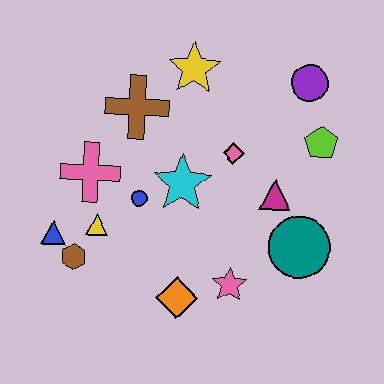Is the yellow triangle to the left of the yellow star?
Yes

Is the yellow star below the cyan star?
No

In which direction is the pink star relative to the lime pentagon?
The pink star is below the lime pentagon.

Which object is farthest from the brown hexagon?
The purple circle is farthest from the brown hexagon.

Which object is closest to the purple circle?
The lime pentagon is closest to the purple circle.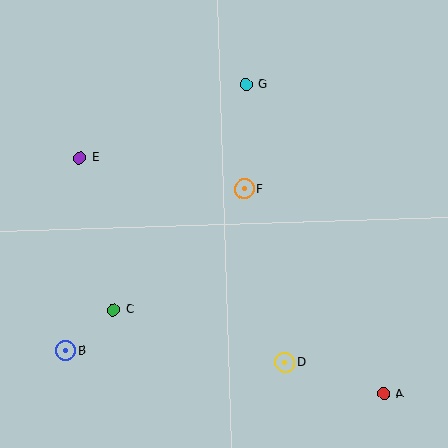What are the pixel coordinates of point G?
Point G is at (246, 85).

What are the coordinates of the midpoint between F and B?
The midpoint between F and B is at (155, 270).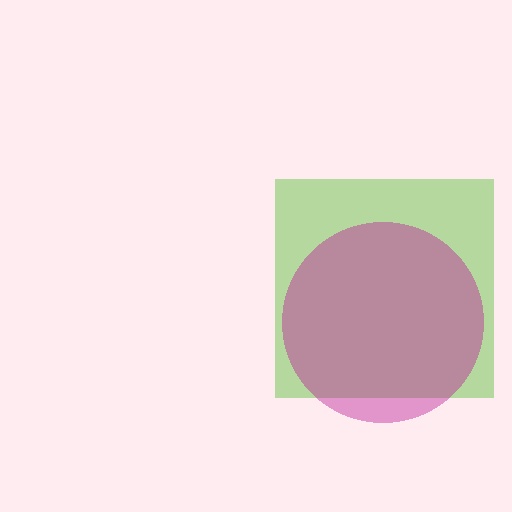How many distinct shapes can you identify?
There are 2 distinct shapes: a lime square, a magenta circle.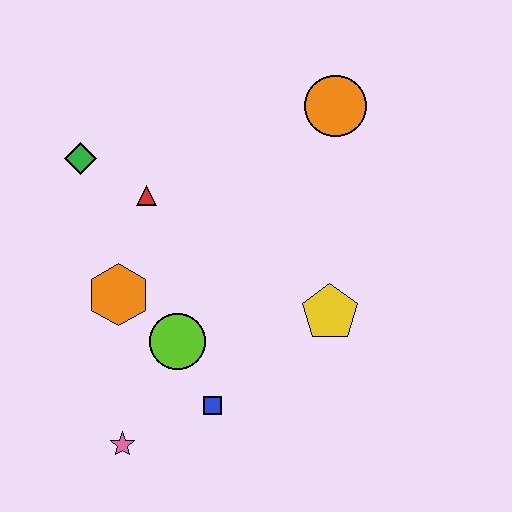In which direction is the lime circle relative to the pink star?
The lime circle is above the pink star.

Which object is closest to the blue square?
The lime circle is closest to the blue square.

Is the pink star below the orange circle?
Yes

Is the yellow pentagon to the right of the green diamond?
Yes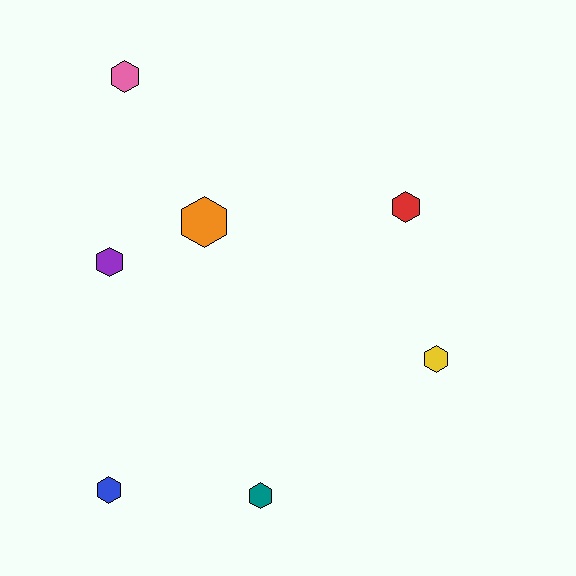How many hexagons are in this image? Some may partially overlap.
There are 7 hexagons.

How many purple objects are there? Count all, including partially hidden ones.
There is 1 purple object.